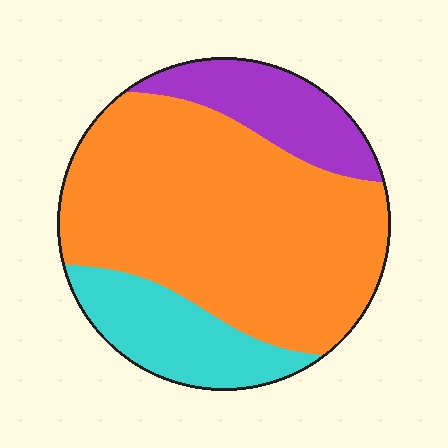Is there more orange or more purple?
Orange.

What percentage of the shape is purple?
Purple covers around 15% of the shape.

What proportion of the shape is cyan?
Cyan takes up about one sixth (1/6) of the shape.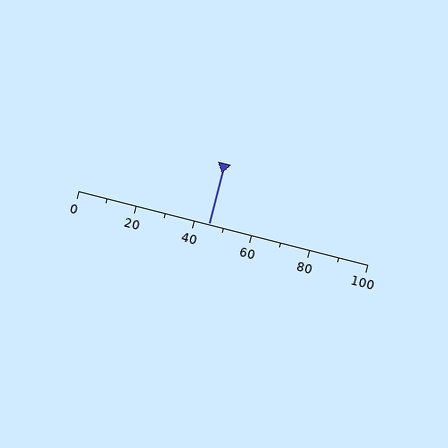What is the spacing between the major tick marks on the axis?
The major ticks are spaced 20 apart.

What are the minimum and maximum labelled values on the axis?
The axis runs from 0 to 100.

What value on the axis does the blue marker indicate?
The marker indicates approximately 45.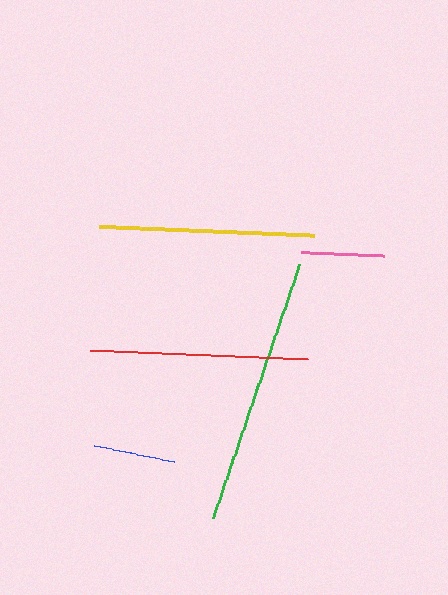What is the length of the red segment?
The red segment is approximately 218 pixels long.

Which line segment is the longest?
The green line is the longest at approximately 268 pixels.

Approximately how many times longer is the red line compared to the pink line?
The red line is approximately 2.6 times the length of the pink line.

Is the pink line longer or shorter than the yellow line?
The yellow line is longer than the pink line.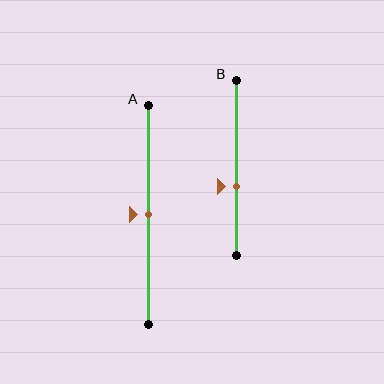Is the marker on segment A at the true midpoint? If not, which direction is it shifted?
Yes, the marker on segment A is at the true midpoint.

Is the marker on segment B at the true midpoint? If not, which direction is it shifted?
No, the marker on segment B is shifted downward by about 10% of the segment length.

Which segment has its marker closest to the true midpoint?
Segment A has its marker closest to the true midpoint.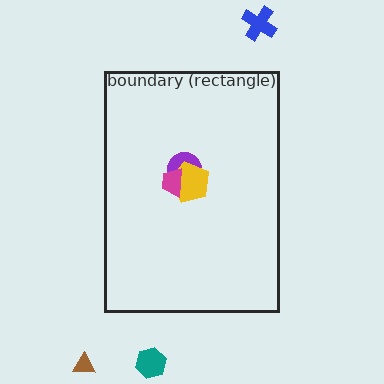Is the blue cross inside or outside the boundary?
Outside.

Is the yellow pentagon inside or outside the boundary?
Inside.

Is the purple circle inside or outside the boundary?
Inside.